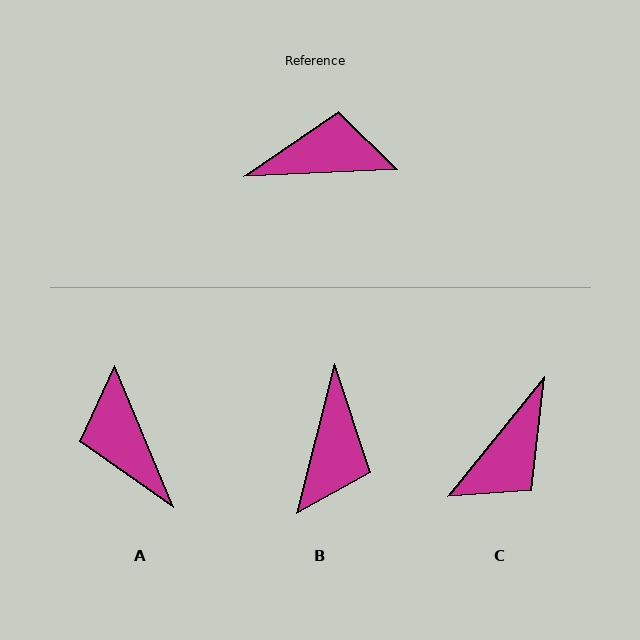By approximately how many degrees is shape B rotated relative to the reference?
Approximately 106 degrees clockwise.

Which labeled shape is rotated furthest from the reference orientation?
C, about 131 degrees away.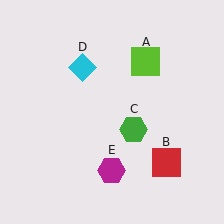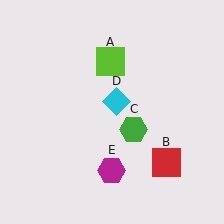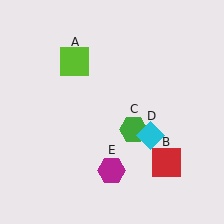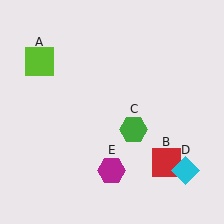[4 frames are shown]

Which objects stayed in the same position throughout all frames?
Red square (object B) and green hexagon (object C) and magenta hexagon (object E) remained stationary.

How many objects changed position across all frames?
2 objects changed position: lime square (object A), cyan diamond (object D).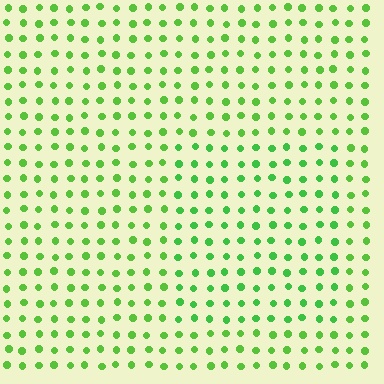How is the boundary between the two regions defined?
The boundary is defined purely by a slight shift in hue (about 16 degrees). Spacing, size, and orientation are identical on both sides.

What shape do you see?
I see a rectangle.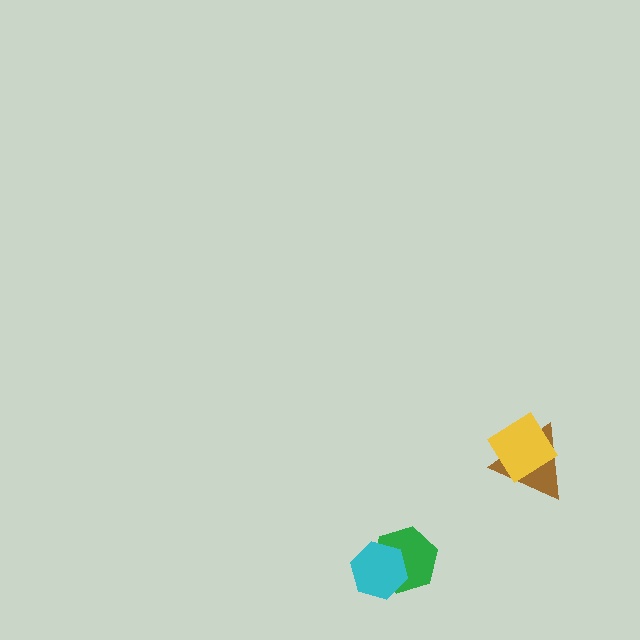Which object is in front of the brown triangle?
The yellow diamond is in front of the brown triangle.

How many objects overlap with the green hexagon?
1 object overlaps with the green hexagon.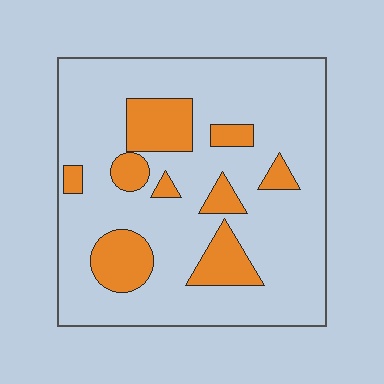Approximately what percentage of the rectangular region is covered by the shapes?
Approximately 20%.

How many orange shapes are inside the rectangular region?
9.